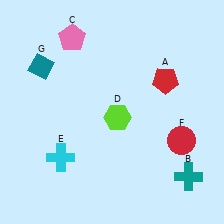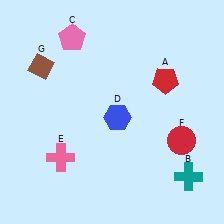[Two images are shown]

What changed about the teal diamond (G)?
In Image 1, G is teal. In Image 2, it changed to brown.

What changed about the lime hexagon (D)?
In Image 1, D is lime. In Image 2, it changed to blue.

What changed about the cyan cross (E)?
In Image 1, E is cyan. In Image 2, it changed to pink.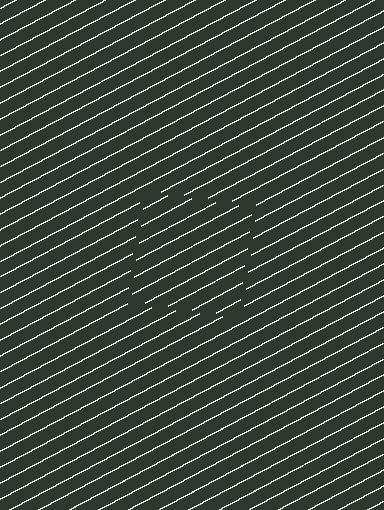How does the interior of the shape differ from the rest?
The interior of the shape contains the same grating, shifted by half a period — the contour is defined by the phase discontinuity where line-ends from the inner and outer gratings abut.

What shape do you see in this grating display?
An illusory square. The interior of the shape contains the same grating, shifted by half a period — the contour is defined by the phase discontinuity where line-ends from the inner and outer gratings abut.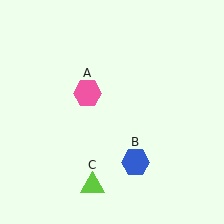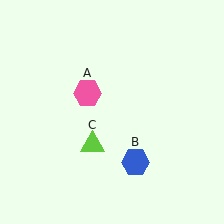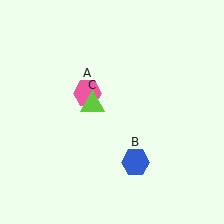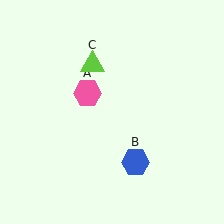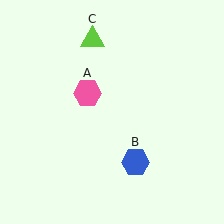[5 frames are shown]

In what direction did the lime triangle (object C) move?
The lime triangle (object C) moved up.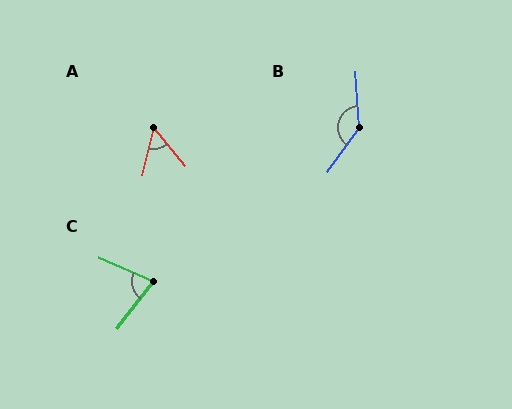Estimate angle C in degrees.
Approximately 76 degrees.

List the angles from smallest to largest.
A (52°), C (76°), B (141°).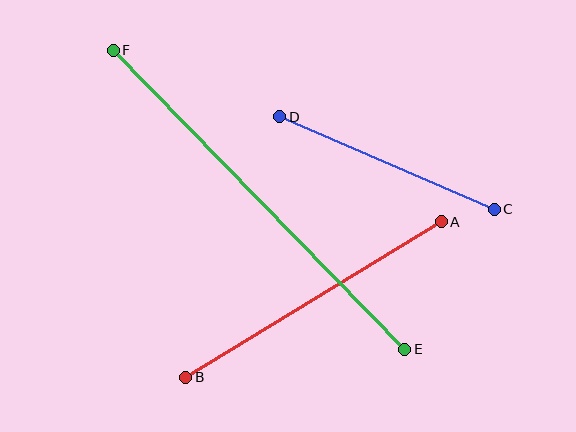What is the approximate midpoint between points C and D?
The midpoint is at approximately (387, 163) pixels.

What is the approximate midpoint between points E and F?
The midpoint is at approximately (259, 200) pixels.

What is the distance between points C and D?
The distance is approximately 233 pixels.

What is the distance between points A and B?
The distance is approximately 299 pixels.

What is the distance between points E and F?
The distance is approximately 418 pixels.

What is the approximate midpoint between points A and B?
The midpoint is at approximately (313, 299) pixels.